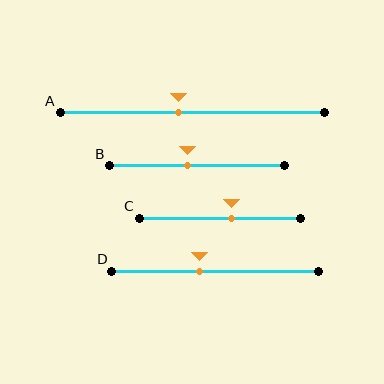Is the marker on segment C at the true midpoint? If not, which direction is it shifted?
No, the marker on segment C is shifted to the right by about 7% of the segment length.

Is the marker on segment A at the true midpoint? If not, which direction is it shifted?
No, the marker on segment A is shifted to the left by about 5% of the segment length.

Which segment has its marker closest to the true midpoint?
Segment B has its marker closest to the true midpoint.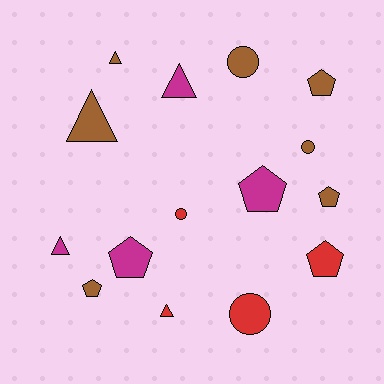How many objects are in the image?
There are 15 objects.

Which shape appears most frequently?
Pentagon, with 6 objects.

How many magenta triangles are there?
There are 2 magenta triangles.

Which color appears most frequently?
Brown, with 7 objects.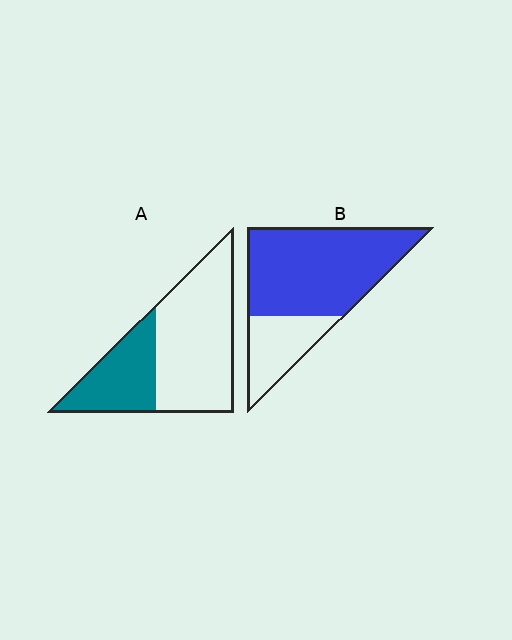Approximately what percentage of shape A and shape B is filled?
A is approximately 35% and B is approximately 75%.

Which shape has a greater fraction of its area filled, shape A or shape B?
Shape B.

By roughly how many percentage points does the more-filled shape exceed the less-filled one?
By roughly 40 percentage points (B over A).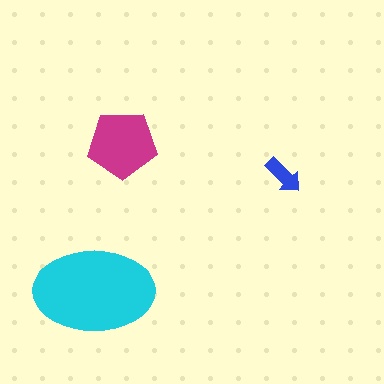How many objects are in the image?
There are 3 objects in the image.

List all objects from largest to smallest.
The cyan ellipse, the magenta pentagon, the blue arrow.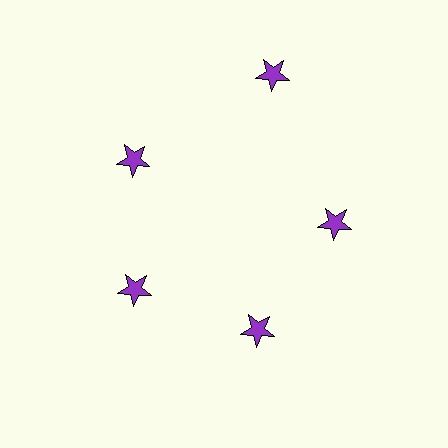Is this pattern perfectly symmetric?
No. The 5 purple stars are arranged in a ring, but one element near the 1 o'clock position is pushed outward from the center, breaking the 5-fold rotational symmetry.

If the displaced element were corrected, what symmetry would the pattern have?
It would have 5-fold rotational symmetry — the pattern would map onto itself every 72 degrees.